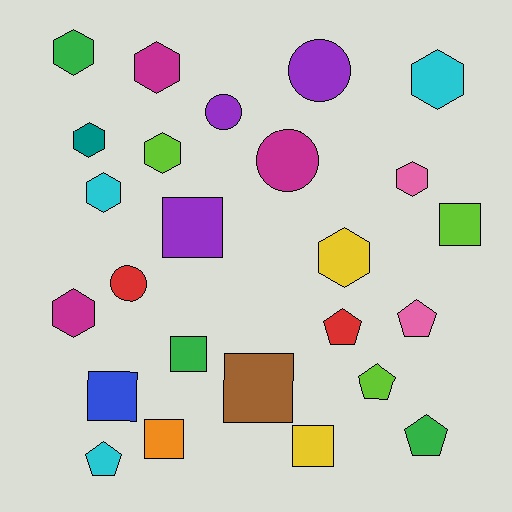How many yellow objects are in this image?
There are 2 yellow objects.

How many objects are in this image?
There are 25 objects.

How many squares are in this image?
There are 7 squares.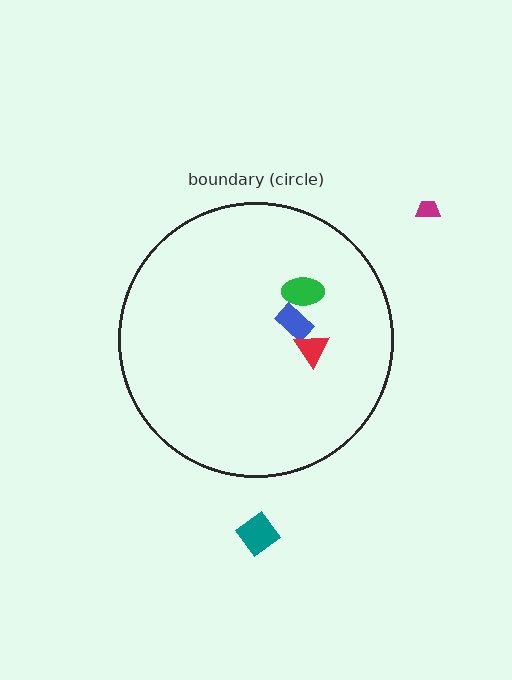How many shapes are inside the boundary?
3 inside, 2 outside.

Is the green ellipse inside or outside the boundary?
Inside.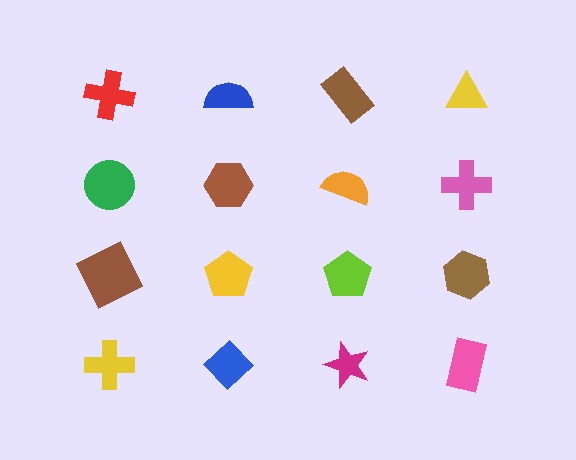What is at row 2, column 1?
A green circle.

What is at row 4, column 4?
A pink rectangle.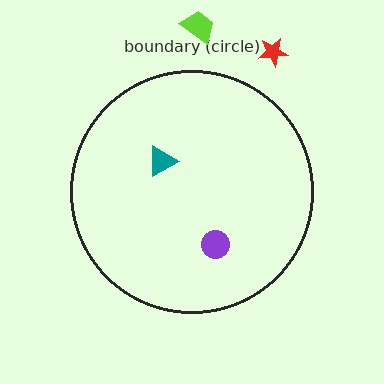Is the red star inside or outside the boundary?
Outside.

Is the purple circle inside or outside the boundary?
Inside.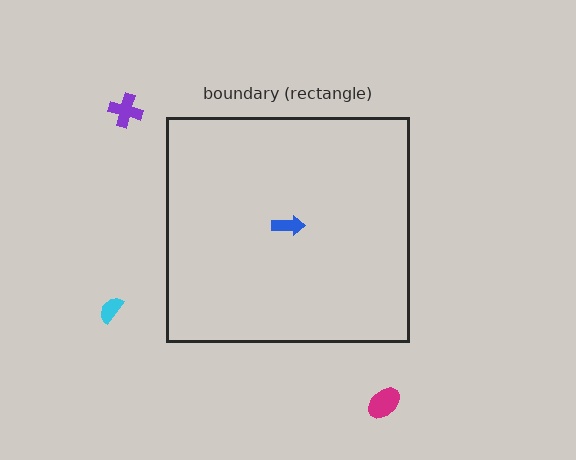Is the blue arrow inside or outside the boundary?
Inside.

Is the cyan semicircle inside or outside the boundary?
Outside.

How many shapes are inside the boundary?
1 inside, 3 outside.